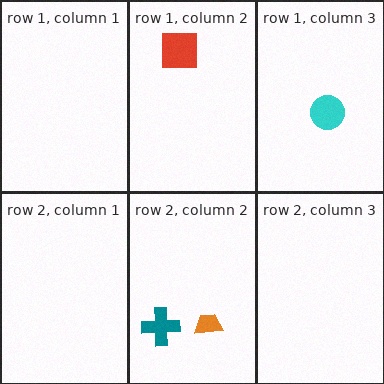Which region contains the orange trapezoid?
The row 2, column 2 region.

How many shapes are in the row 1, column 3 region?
1.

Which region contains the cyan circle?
The row 1, column 3 region.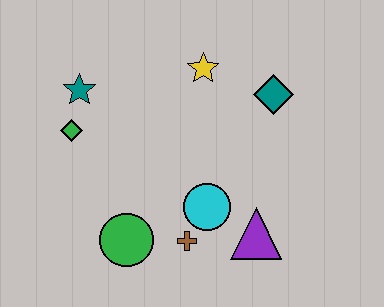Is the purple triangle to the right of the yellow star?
Yes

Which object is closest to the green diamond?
The teal star is closest to the green diamond.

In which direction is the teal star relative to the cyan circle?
The teal star is to the left of the cyan circle.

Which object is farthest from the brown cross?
The teal star is farthest from the brown cross.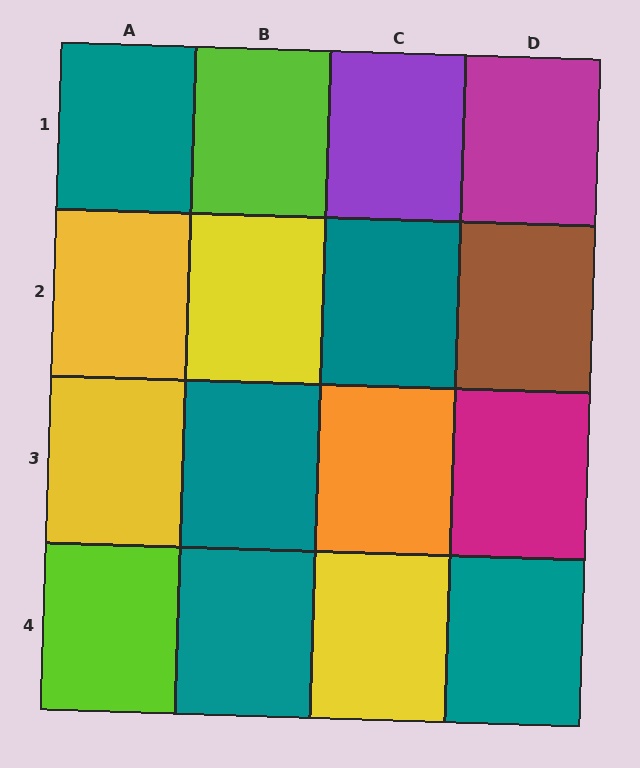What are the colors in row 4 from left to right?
Lime, teal, yellow, teal.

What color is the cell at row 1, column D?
Magenta.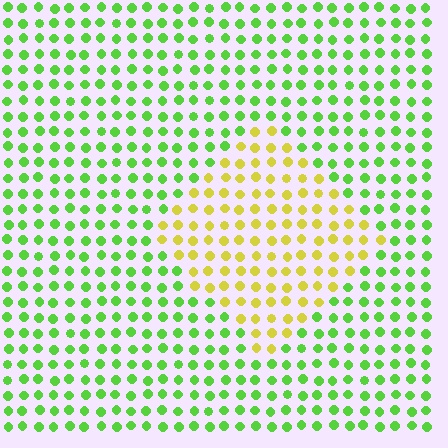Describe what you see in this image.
The image is filled with small lime elements in a uniform arrangement. A diamond-shaped region is visible where the elements are tinted to a slightly different hue, forming a subtle color boundary.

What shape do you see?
I see a diamond.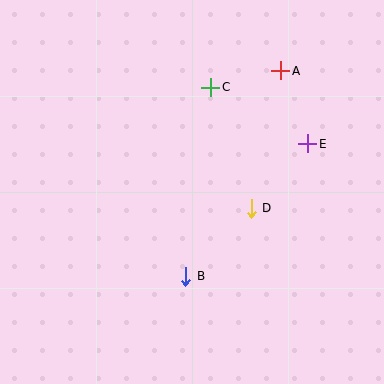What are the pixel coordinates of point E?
Point E is at (308, 144).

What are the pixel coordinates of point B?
Point B is at (186, 276).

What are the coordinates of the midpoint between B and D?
The midpoint between B and D is at (219, 242).